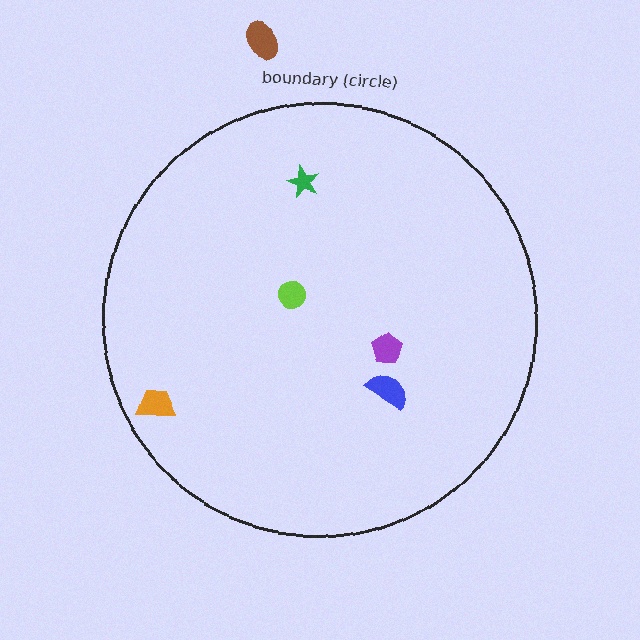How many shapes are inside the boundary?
5 inside, 1 outside.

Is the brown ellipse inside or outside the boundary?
Outside.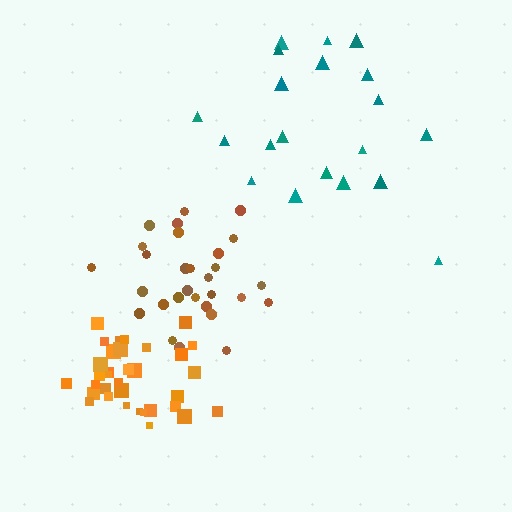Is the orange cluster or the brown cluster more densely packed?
Orange.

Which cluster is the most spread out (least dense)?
Teal.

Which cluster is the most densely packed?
Orange.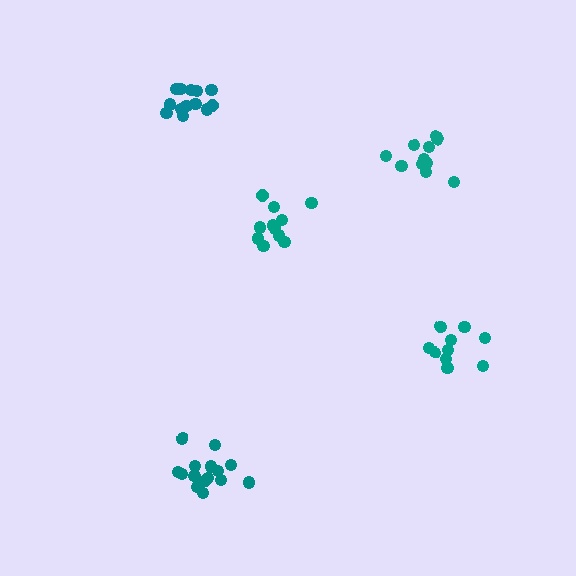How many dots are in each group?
Group 1: 12 dots, Group 2: 15 dots, Group 3: 13 dots, Group 4: 13 dots, Group 5: 10 dots (63 total).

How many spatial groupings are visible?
There are 5 spatial groupings.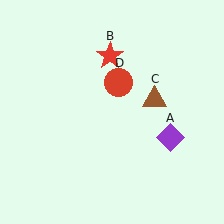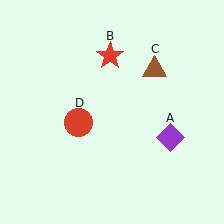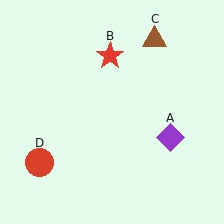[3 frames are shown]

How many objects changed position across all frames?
2 objects changed position: brown triangle (object C), red circle (object D).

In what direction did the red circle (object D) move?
The red circle (object D) moved down and to the left.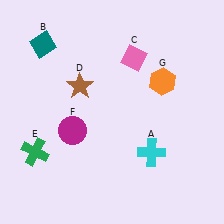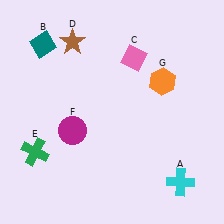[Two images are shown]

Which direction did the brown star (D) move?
The brown star (D) moved up.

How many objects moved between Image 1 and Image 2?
2 objects moved between the two images.